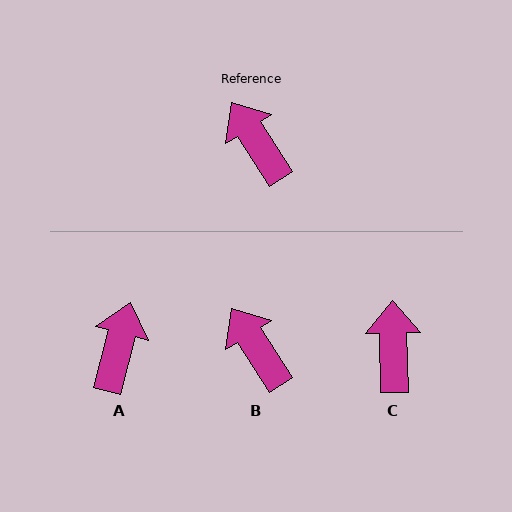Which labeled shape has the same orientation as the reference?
B.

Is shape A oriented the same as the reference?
No, it is off by about 47 degrees.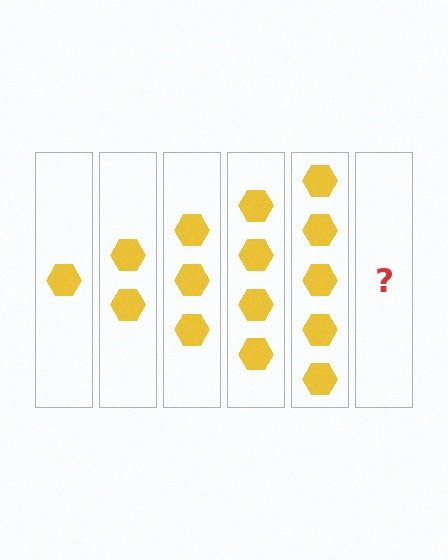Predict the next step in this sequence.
The next step is 6 hexagons.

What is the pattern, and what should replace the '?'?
The pattern is that each step adds one more hexagon. The '?' should be 6 hexagons.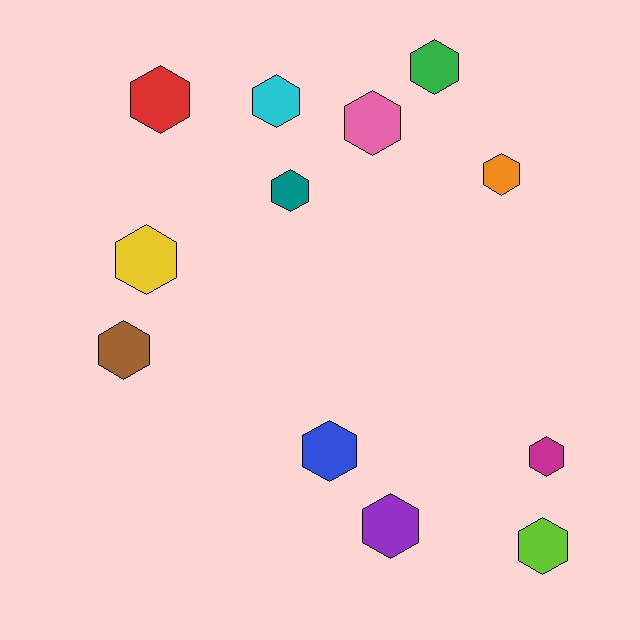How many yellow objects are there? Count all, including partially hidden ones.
There is 1 yellow object.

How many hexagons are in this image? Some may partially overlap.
There are 12 hexagons.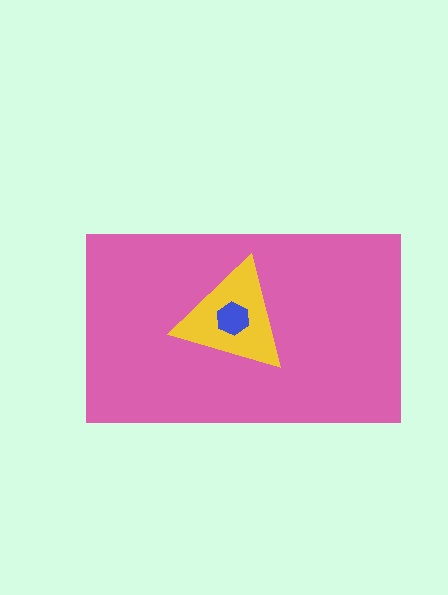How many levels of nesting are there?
3.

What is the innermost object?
The blue hexagon.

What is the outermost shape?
The pink rectangle.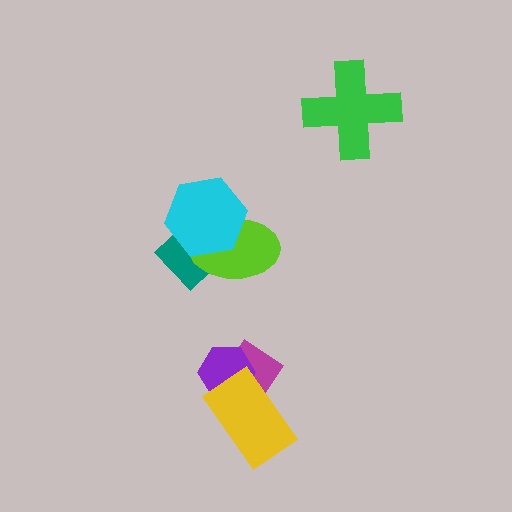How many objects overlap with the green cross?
0 objects overlap with the green cross.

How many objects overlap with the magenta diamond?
2 objects overlap with the magenta diamond.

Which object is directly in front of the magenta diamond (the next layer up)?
The purple hexagon is directly in front of the magenta diamond.